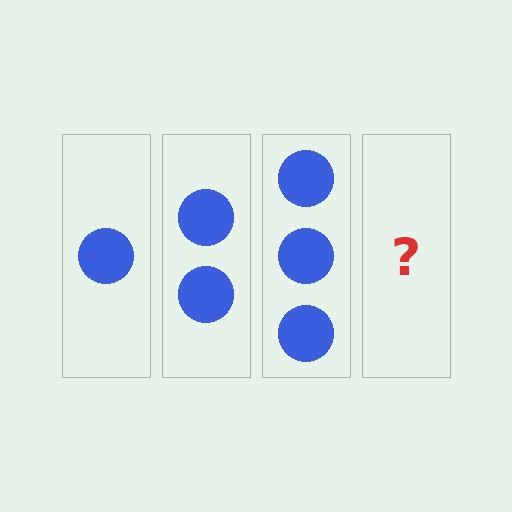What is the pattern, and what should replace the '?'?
The pattern is that each step adds one more circle. The '?' should be 4 circles.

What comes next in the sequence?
The next element should be 4 circles.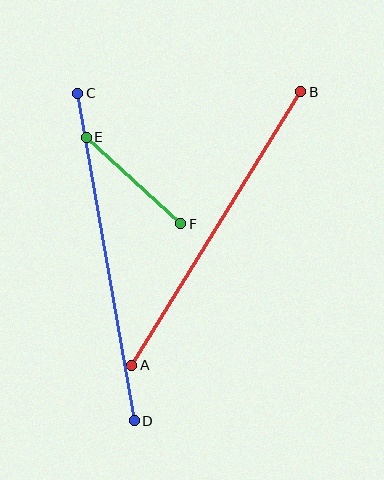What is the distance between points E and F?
The distance is approximately 128 pixels.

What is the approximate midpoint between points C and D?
The midpoint is at approximately (106, 257) pixels.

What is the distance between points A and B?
The distance is approximately 322 pixels.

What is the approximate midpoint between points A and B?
The midpoint is at approximately (216, 228) pixels.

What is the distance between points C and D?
The distance is approximately 332 pixels.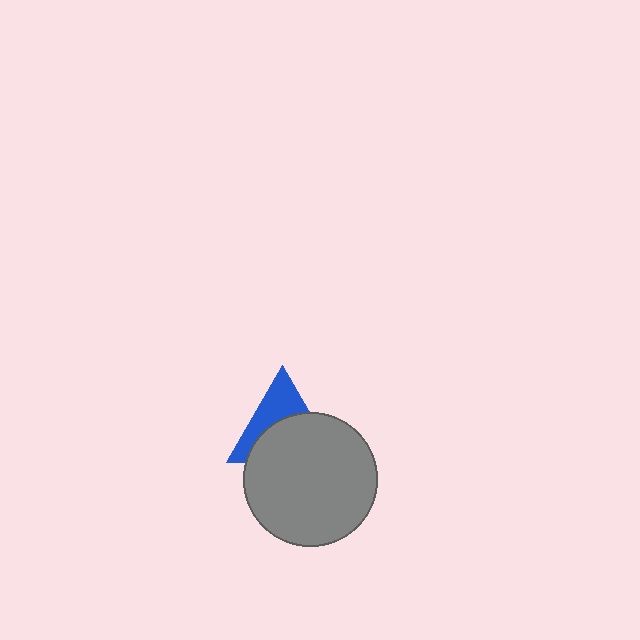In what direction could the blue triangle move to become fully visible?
The blue triangle could move up. That would shift it out from behind the gray circle entirely.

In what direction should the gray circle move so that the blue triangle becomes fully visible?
The gray circle should move down. That is the shortest direction to clear the overlap and leave the blue triangle fully visible.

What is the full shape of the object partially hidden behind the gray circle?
The partially hidden object is a blue triangle.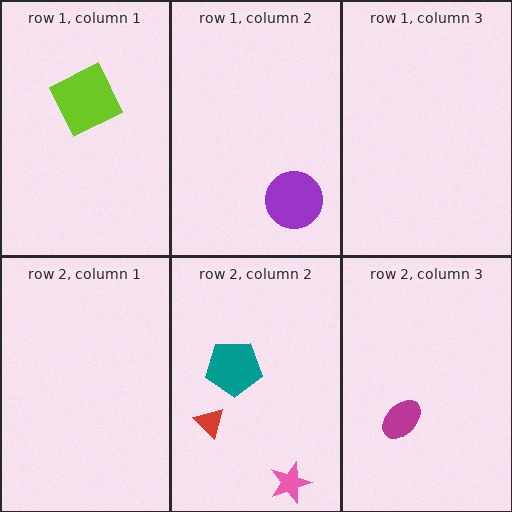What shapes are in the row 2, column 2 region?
The red triangle, the teal pentagon, the pink star.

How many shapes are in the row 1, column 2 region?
1.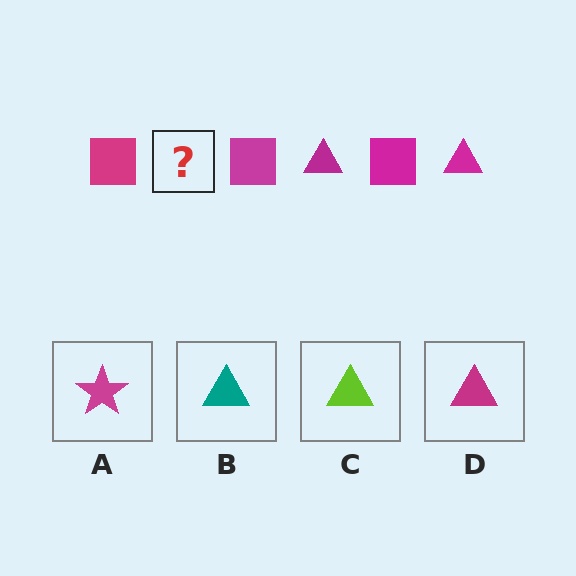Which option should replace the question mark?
Option D.